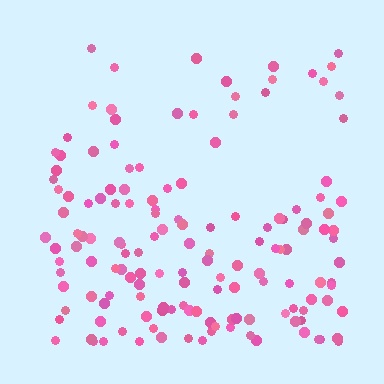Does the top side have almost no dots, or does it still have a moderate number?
Still a moderate number, just noticeably fewer than the bottom.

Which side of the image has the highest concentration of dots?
The bottom.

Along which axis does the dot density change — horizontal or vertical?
Vertical.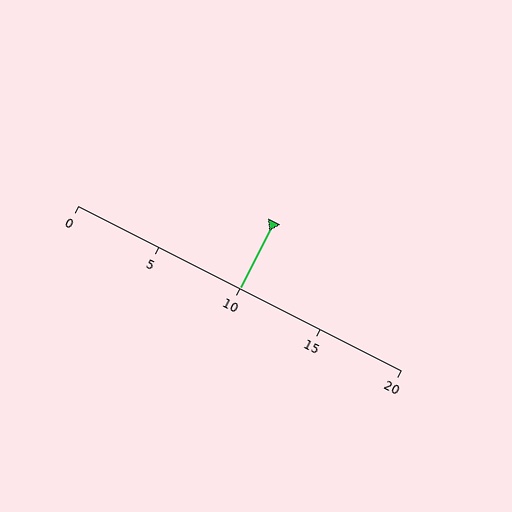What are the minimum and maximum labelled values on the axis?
The axis runs from 0 to 20.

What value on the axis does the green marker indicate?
The marker indicates approximately 10.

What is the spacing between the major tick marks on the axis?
The major ticks are spaced 5 apart.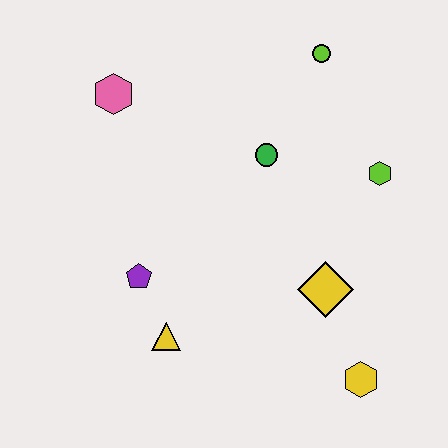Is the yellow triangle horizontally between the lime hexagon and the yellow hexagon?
No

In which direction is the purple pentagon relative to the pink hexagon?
The purple pentagon is below the pink hexagon.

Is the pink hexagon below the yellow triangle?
No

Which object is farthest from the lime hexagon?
The pink hexagon is farthest from the lime hexagon.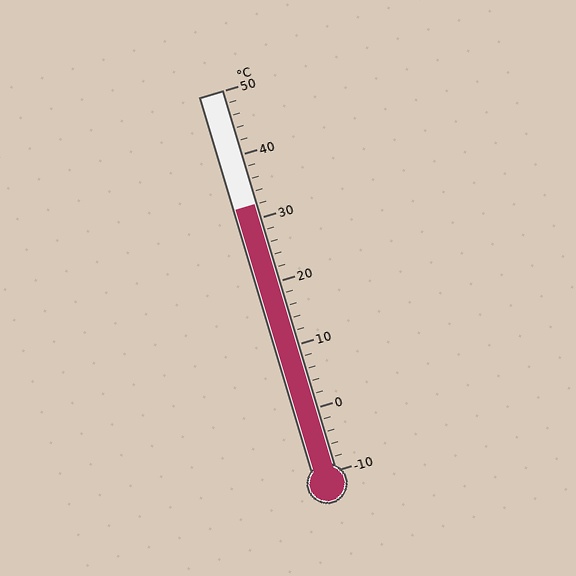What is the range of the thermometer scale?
The thermometer scale ranges from -10°C to 50°C.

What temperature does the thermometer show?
The thermometer shows approximately 32°C.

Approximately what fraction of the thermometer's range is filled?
The thermometer is filled to approximately 70% of its range.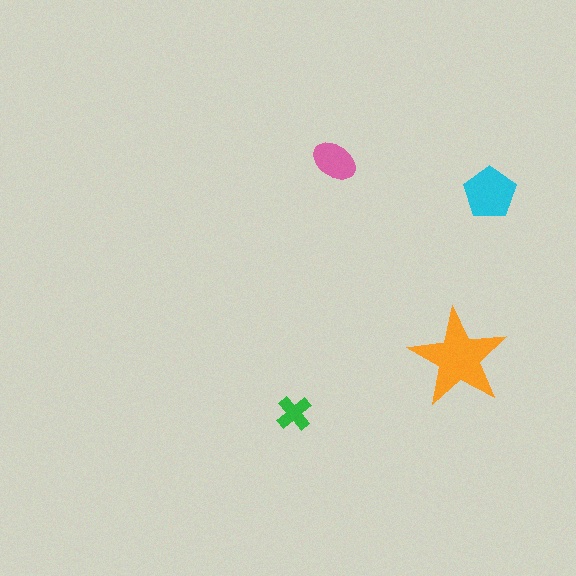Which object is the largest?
The orange star.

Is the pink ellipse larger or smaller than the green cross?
Larger.